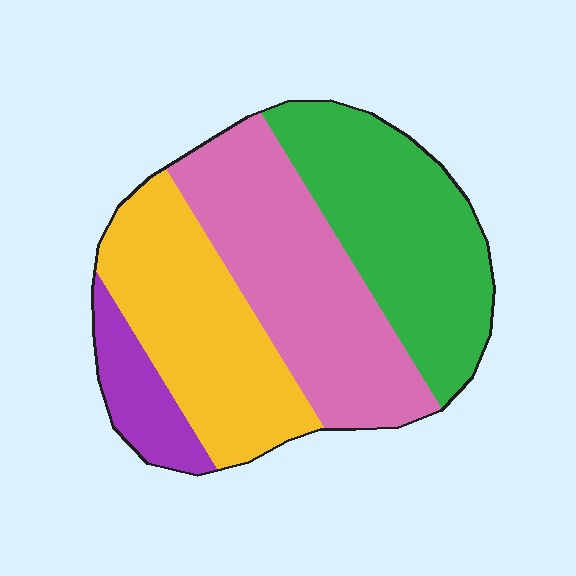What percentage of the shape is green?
Green covers roughly 30% of the shape.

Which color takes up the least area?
Purple, at roughly 10%.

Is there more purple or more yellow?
Yellow.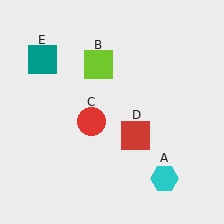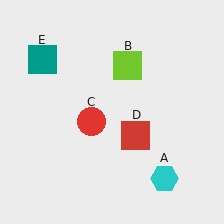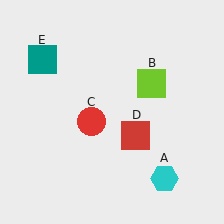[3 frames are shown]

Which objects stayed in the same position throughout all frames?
Cyan hexagon (object A) and red circle (object C) and red square (object D) and teal square (object E) remained stationary.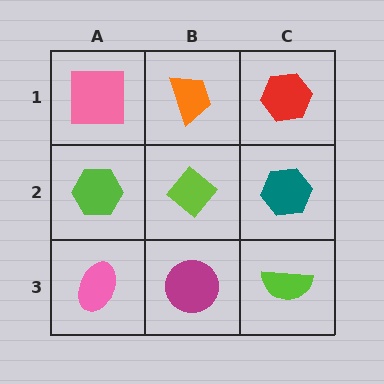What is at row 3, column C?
A lime semicircle.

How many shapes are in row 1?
3 shapes.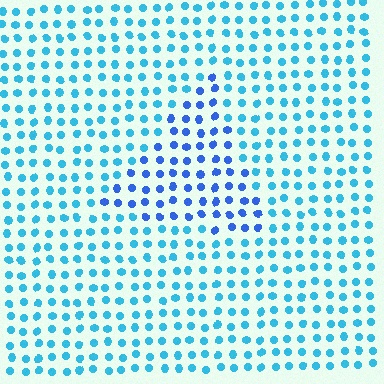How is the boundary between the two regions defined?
The boundary is defined purely by a slight shift in hue (about 30 degrees). Spacing, size, and orientation are identical on both sides.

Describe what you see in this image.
The image is filled with small cyan elements in a uniform arrangement. A triangle-shaped region is visible where the elements are tinted to a slightly different hue, forming a subtle color boundary.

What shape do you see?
I see a triangle.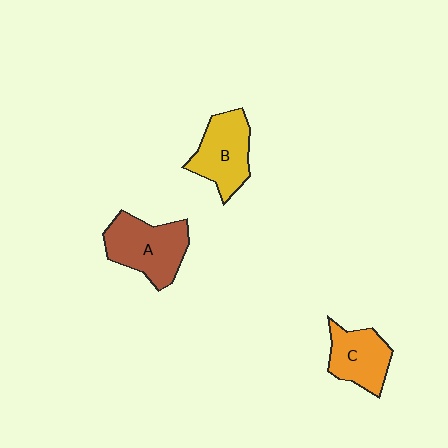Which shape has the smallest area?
Shape C (orange).